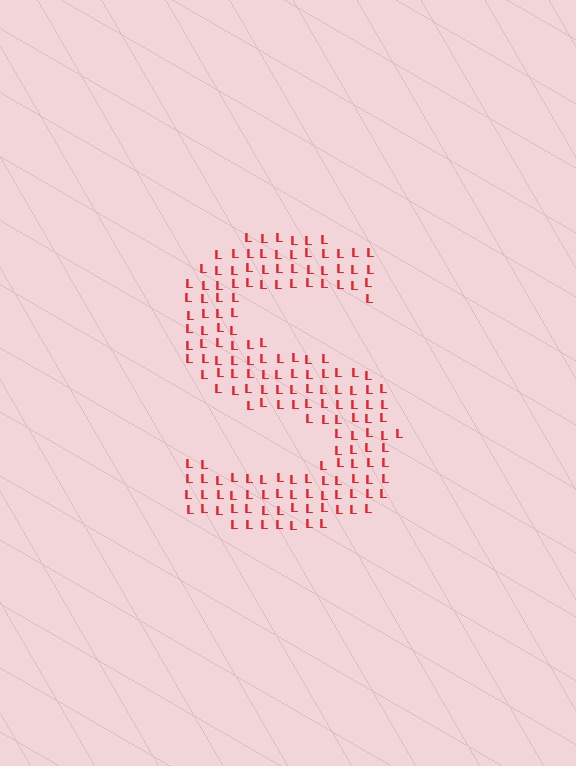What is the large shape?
The large shape is the letter S.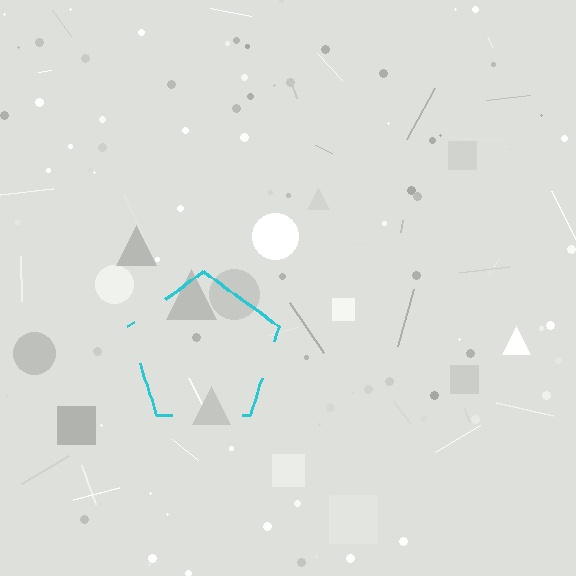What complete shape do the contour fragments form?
The contour fragments form a pentagon.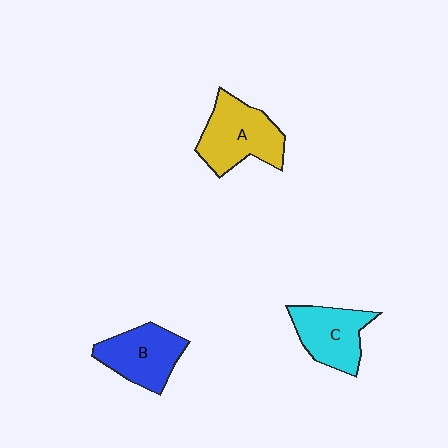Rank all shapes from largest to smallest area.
From largest to smallest: A (yellow), B (blue), C (cyan).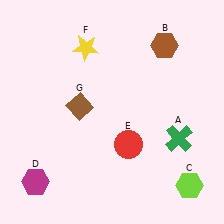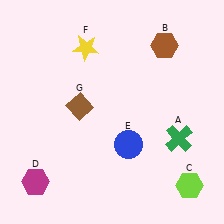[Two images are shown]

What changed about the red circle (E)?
In Image 1, E is red. In Image 2, it changed to blue.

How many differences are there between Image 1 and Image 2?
There is 1 difference between the two images.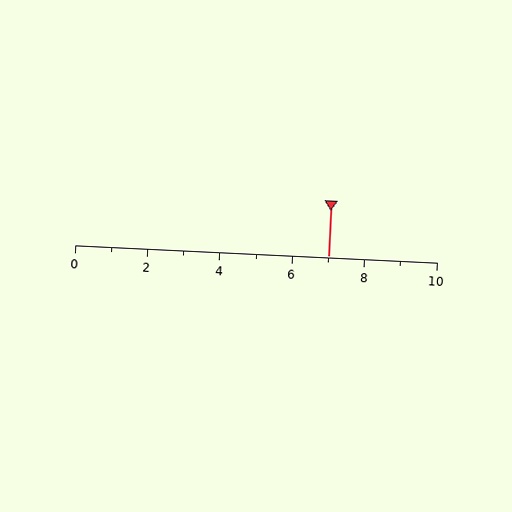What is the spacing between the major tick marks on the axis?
The major ticks are spaced 2 apart.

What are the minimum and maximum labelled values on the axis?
The axis runs from 0 to 10.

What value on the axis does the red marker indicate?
The marker indicates approximately 7.